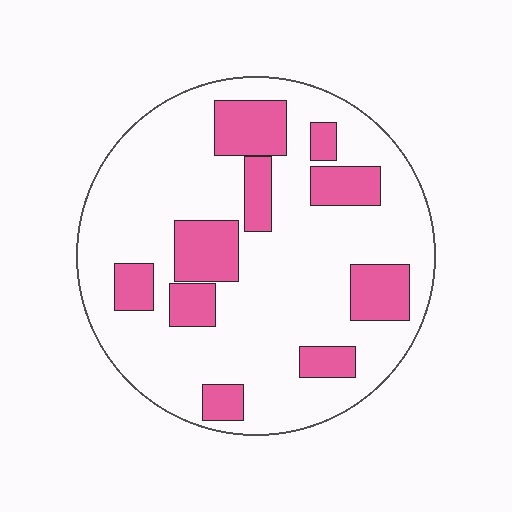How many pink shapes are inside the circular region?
10.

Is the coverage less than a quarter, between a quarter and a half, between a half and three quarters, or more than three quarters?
Less than a quarter.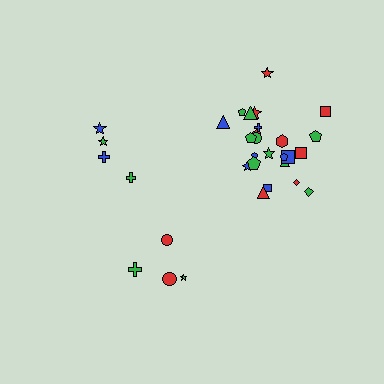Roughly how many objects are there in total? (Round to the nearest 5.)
Roughly 35 objects in total.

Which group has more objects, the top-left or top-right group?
The top-right group.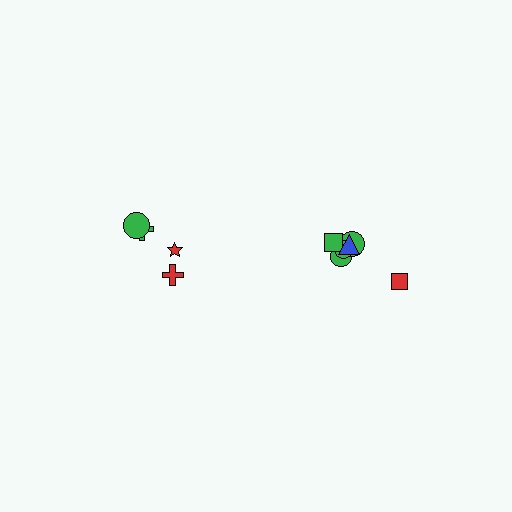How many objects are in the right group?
There are 6 objects.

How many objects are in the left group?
There are 4 objects.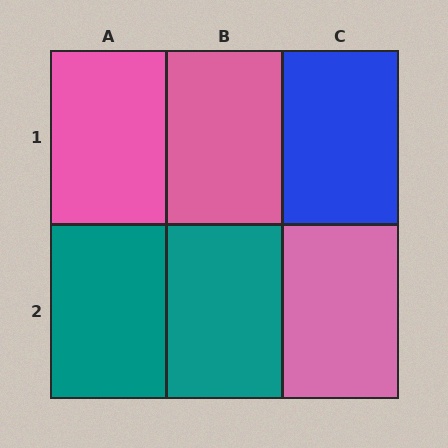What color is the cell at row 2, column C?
Pink.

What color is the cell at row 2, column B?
Teal.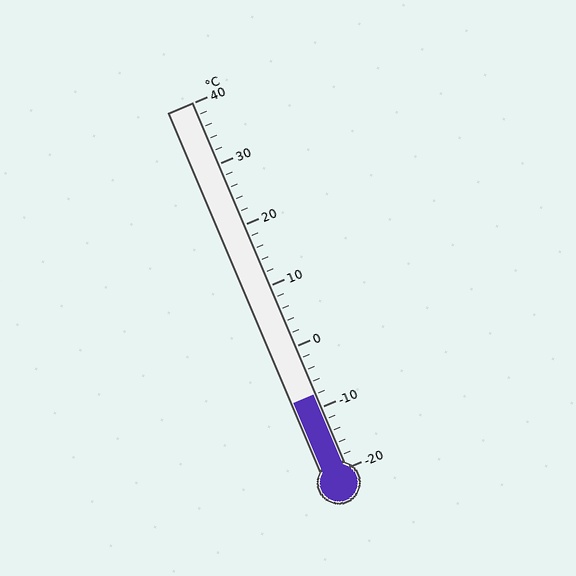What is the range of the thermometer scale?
The thermometer scale ranges from -20°C to 40°C.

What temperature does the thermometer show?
The thermometer shows approximately -8°C.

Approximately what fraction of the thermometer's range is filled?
The thermometer is filled to approximately 20% of its range.